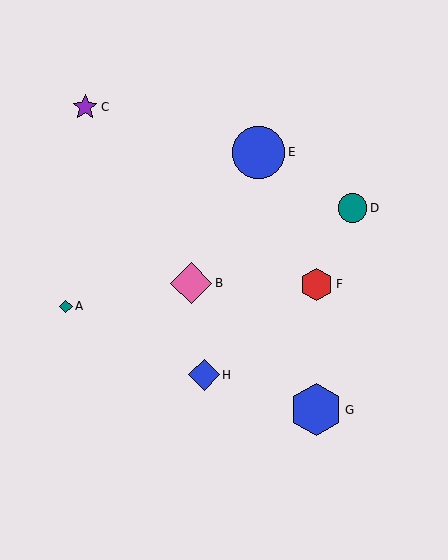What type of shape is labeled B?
Shape B is a pink diamond.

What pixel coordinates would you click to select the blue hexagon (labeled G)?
Click at (316, 410) to select the blue hexagon G.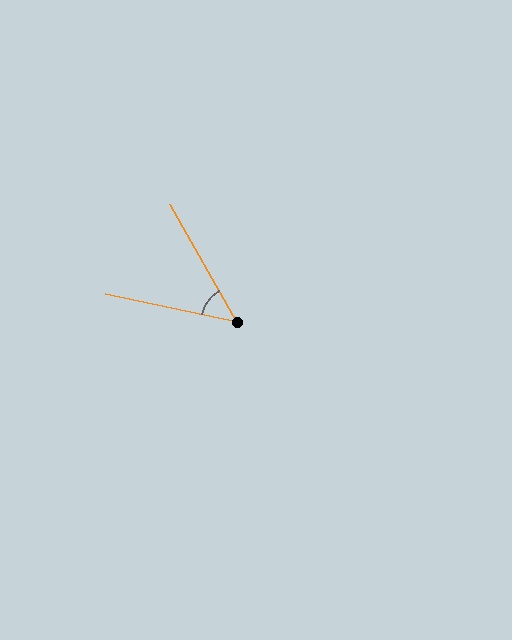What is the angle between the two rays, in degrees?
Approximately 48 degrees.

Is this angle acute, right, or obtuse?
It is acute.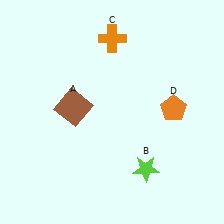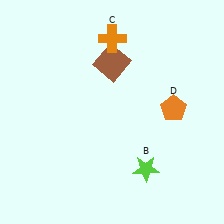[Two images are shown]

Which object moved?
The brown square (A) moved up.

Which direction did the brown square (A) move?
The brown square (A) moved up.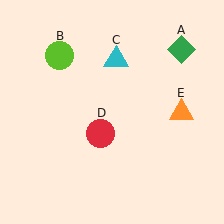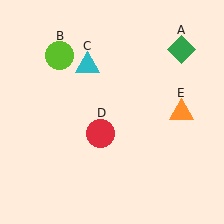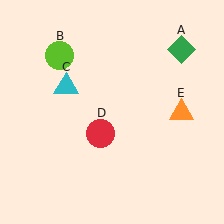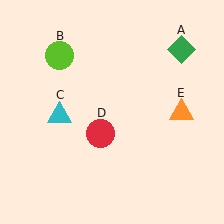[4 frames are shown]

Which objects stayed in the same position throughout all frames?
Green diamond (object A) and lime circle (object B) and red circle (object D) and orange triangle (object E) remained stationary.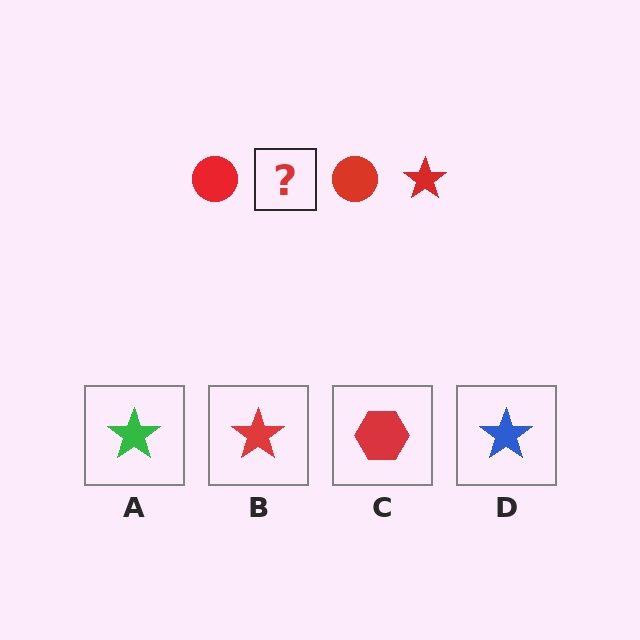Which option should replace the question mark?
Option B.